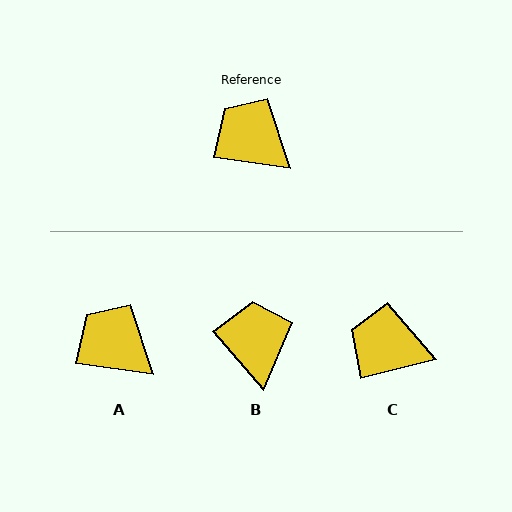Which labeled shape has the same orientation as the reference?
A.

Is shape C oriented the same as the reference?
No, it is off by about 22 degrees.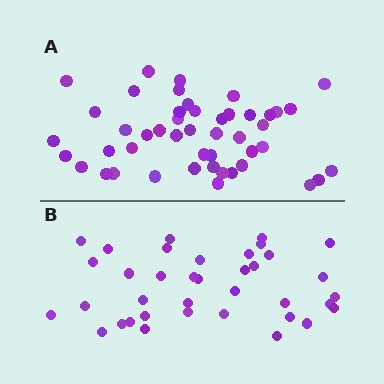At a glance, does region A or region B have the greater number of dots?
Region A (the top region) has more dots.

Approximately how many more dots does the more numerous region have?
Region A has roughly 10 or so more dots than region B.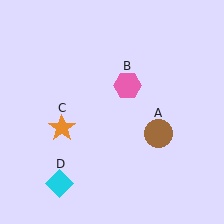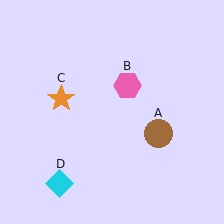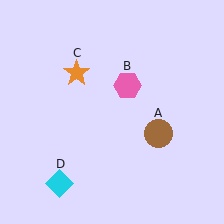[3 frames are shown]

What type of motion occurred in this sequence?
The orange star (object C) rotated clockwise around the center of the scene.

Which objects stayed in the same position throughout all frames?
Brown circle (object A) and pink hexagon (object B) and cyan diamond (object D) remained stationary.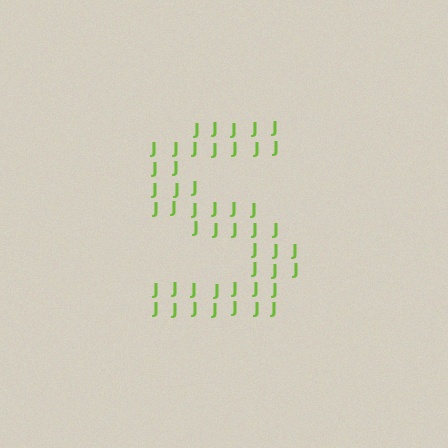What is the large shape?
The large shape is the letter S.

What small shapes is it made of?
It is made of small letter J's.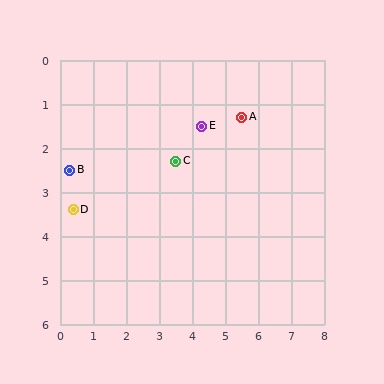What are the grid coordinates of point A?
Point A is at approximately (5.5, 1.3).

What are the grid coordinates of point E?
Point E is at approximately (4.3, 1.5).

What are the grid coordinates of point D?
Point D is at approximately (0.4, 3.4).